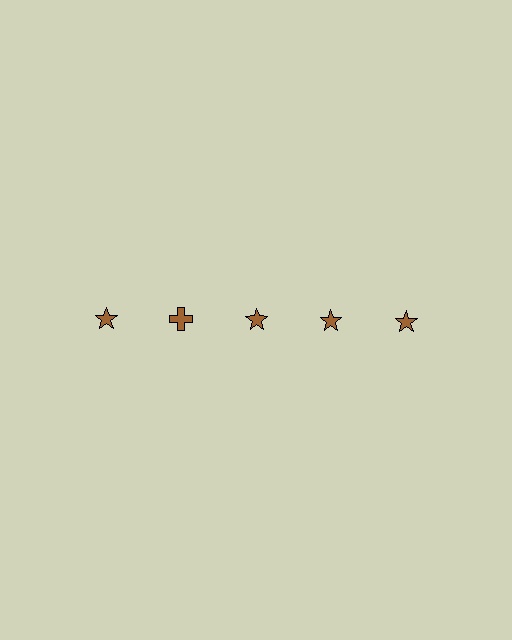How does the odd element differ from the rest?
It has a different shape: cross instead of star.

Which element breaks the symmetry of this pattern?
The brown cross in the top row, second from left column breaks the symmetry. All other shapes are brown stars.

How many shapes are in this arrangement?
There are 5 shapes arranged in a grid pattern.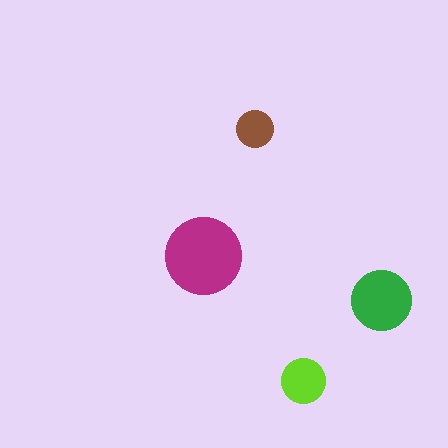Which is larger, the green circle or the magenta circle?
The magenta one.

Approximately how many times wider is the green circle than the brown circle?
About 1.5 times wider.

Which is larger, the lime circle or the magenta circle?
The magenta one.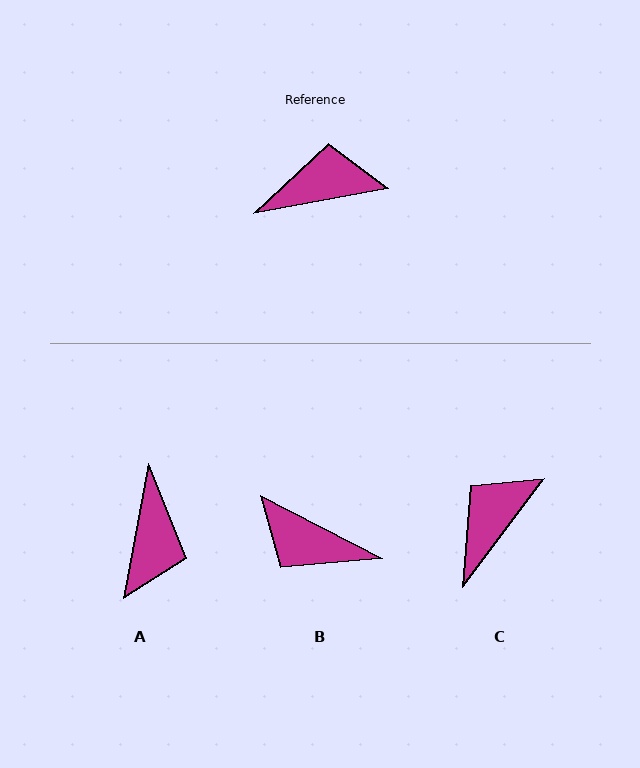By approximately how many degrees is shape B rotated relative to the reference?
Approximately 142 degrees counter-clockwise.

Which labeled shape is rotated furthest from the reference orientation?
B, about 142 degrees away.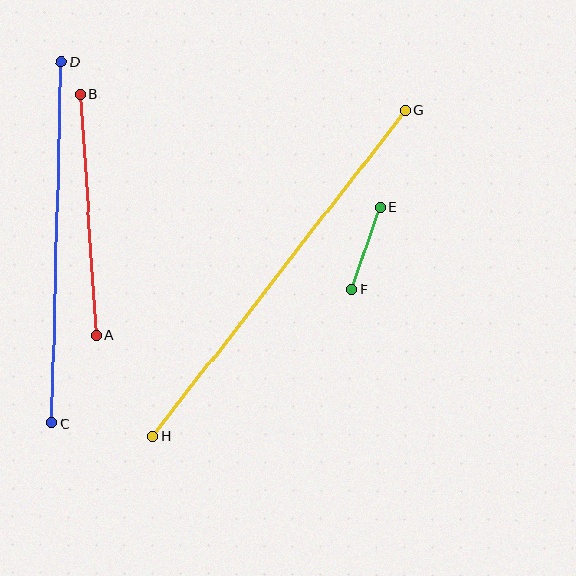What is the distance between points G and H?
The distance is approximately 412 pixels.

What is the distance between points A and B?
The distance is approximately 242 pixels.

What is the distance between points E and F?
The distance is approximately 87 pixels.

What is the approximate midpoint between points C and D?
The midpoint is at approximately (57, 243) pixels.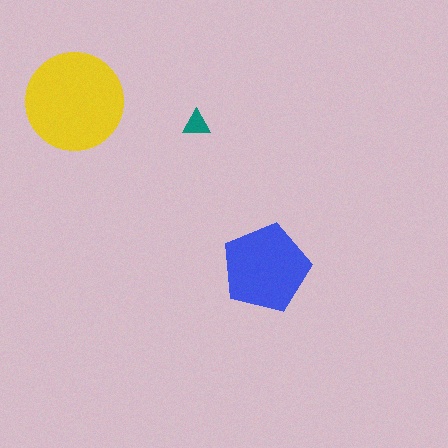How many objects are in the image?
There are 3 objects in the image.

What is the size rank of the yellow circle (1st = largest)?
1st.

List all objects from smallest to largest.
The teal triangle, the blue pentagon, the yellow circle.